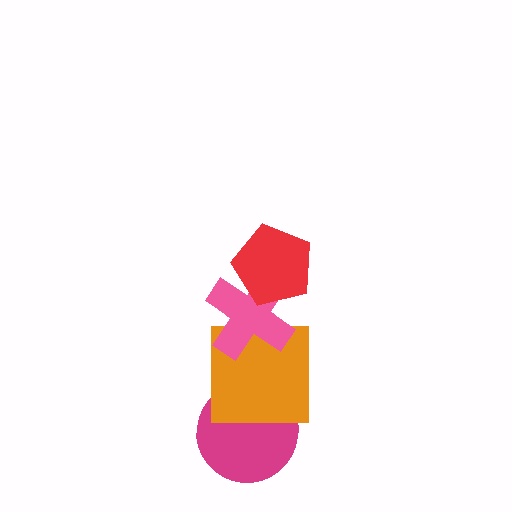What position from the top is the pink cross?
The pink cross is 2nd from the top.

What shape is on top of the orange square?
The pink cross is on top of the orange square.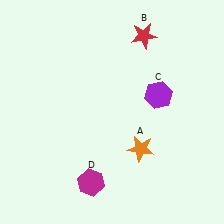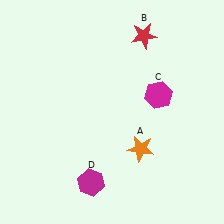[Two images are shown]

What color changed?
The hexagon (C) changed from purple in Image 1 to magenta in Image 2.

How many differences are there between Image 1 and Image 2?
There is 1 difference between the two images.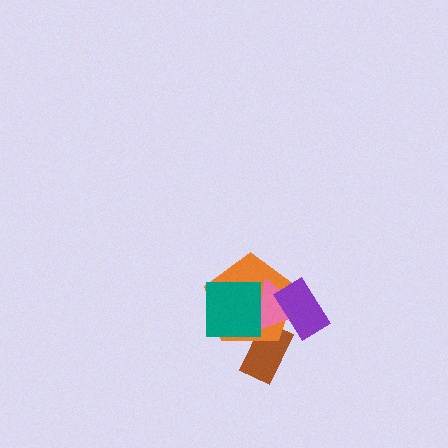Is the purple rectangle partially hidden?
No, no other shape covers it.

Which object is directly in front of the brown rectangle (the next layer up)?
The orange pentagon is directly in front of the brown rectangle.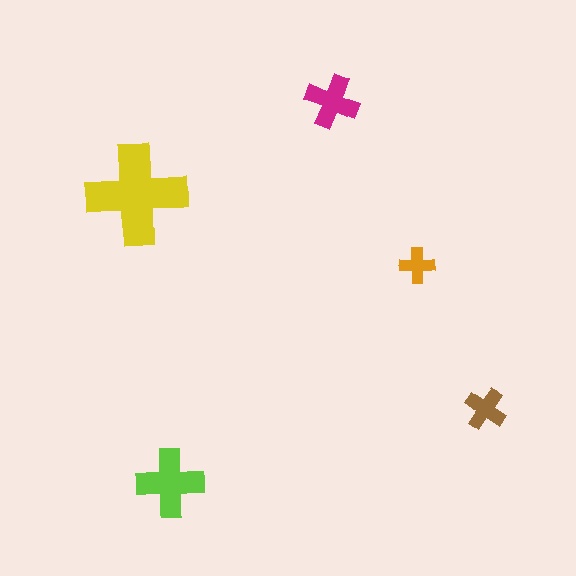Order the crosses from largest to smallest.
the yellow one, the lime one, the magenta one, the brown one, the orange one.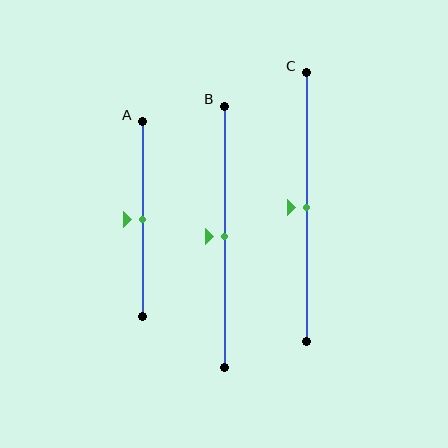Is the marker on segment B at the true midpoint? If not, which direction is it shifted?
Yes, the marker on segment B is at the true midpoint.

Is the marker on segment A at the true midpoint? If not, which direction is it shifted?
Yes, the marker on segment A is at the true midpoint.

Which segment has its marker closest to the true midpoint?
Segment A has its marker closest to the true midpoint.